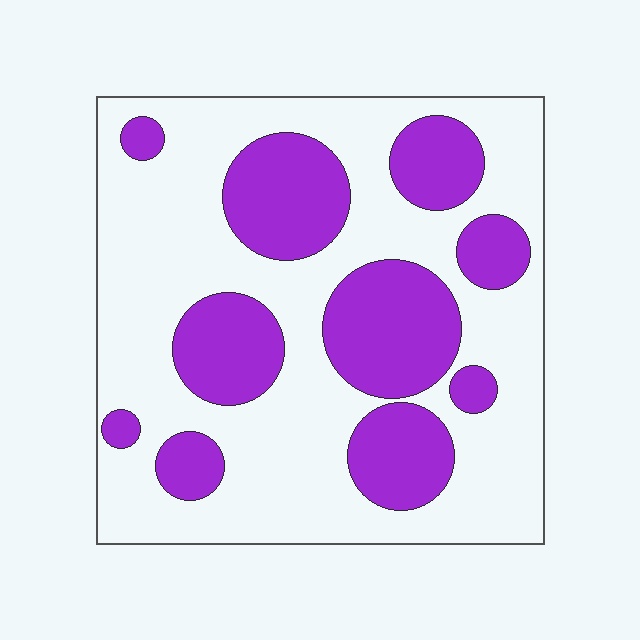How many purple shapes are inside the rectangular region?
10.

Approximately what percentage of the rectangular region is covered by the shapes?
Approximately 35%.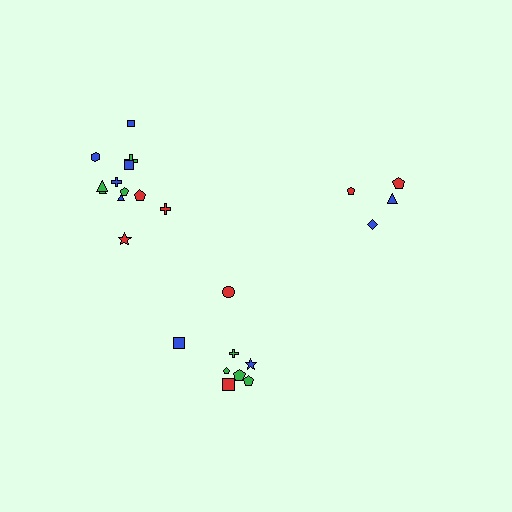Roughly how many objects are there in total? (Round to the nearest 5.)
Roughly 25 objects in total.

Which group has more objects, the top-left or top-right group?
The top-left group.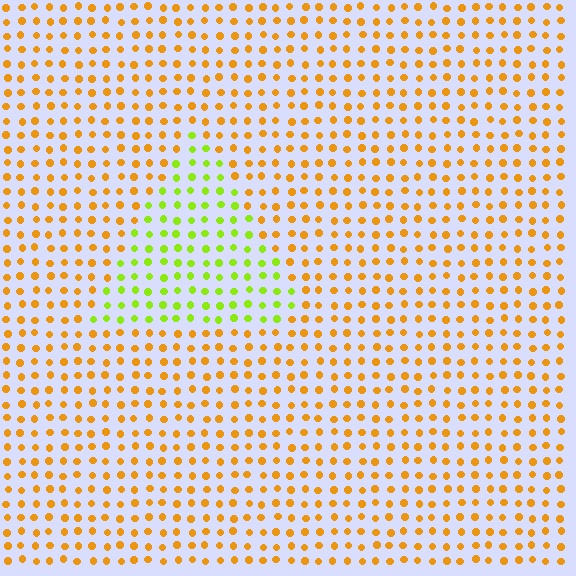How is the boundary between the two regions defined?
The boundary is defined purely by a slight shift in hue (about 50 degrees). Spacing, size, and orientation are identical on both sides.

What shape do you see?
I see a triangle.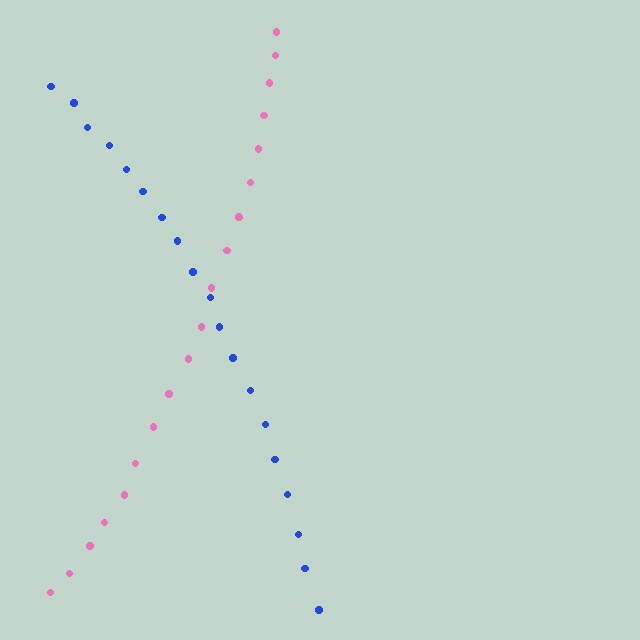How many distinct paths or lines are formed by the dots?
There are 2 distinct paths.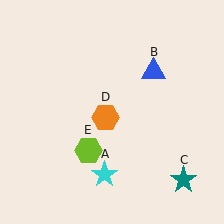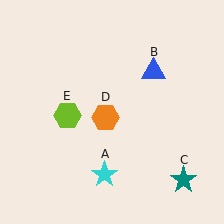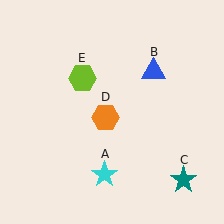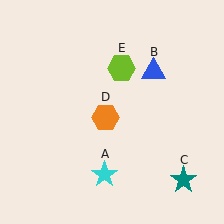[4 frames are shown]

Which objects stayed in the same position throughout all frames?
Cyan star (object A) and blue triangle (object B) and teal star (object C) and orange hexagon (object D) remained stationary.